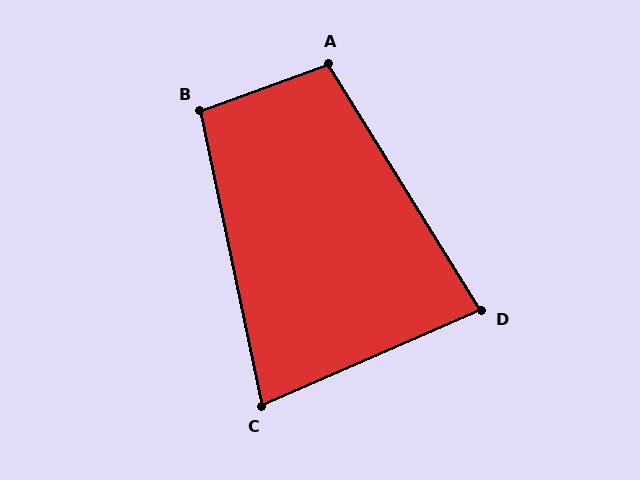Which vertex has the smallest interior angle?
C, at approximately 78 degrees.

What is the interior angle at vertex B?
Approximately 98 degrees (obtuse).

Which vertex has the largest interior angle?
A, at approximately 102 degrees.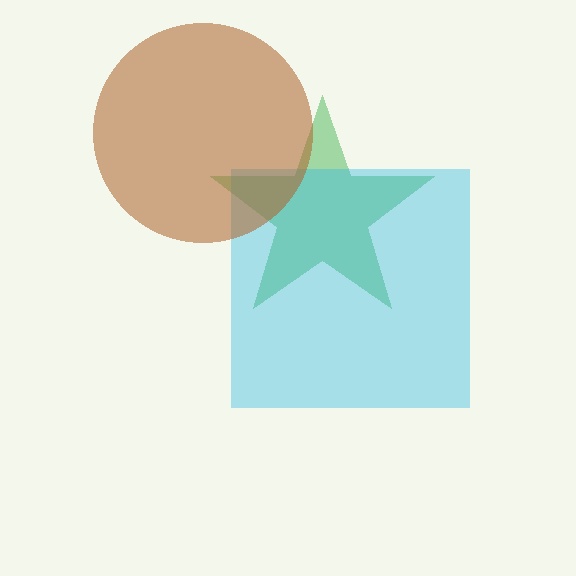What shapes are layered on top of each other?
The layered shapes are: a green star, a cyan square, a brown circle.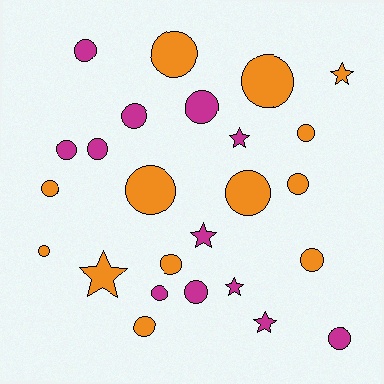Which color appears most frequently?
Orange, with 13 objects.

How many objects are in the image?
There are 25 objects.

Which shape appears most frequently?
Circle, with 19 objects.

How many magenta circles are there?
There are 8 magenta circles.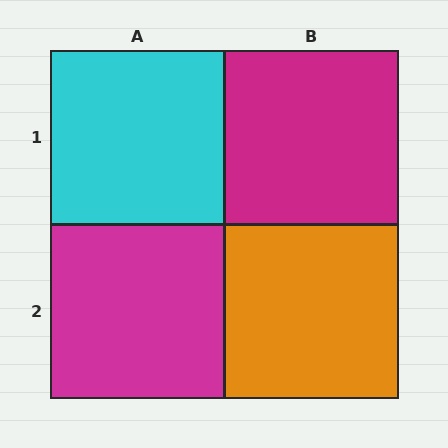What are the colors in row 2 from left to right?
Magenta, orange.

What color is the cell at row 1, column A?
Cyan.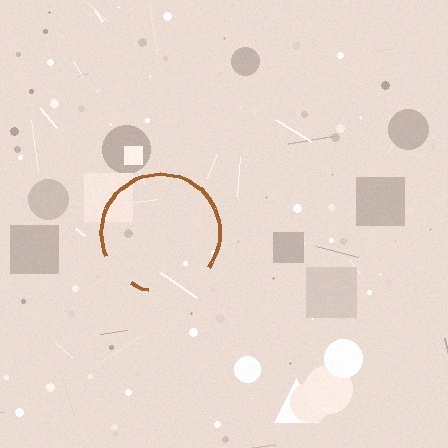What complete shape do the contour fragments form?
The contour fragments form a circle.